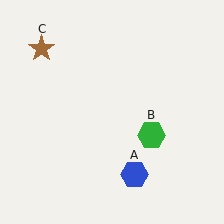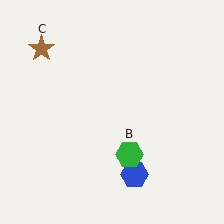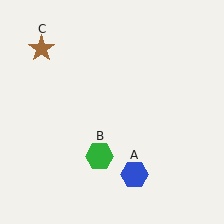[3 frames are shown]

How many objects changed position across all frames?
1 object changed position: green hexagon (object B).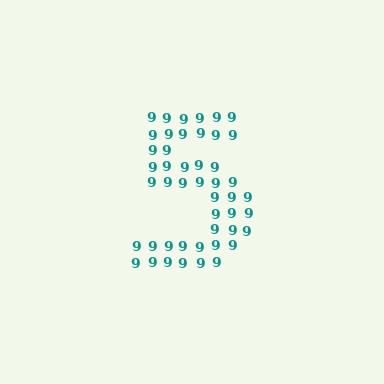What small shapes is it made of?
It is made of small digit 9's.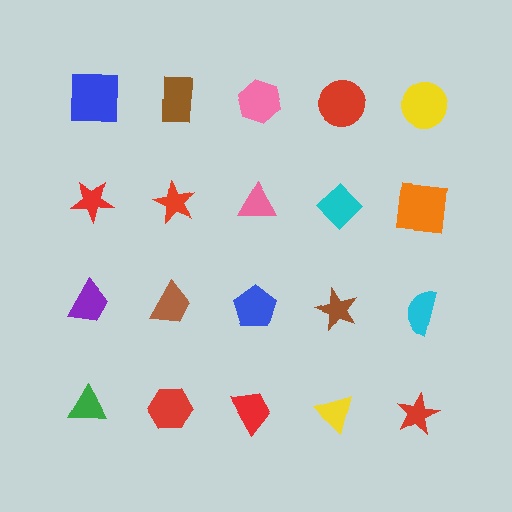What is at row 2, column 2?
A red star.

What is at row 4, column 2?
A red hexagon.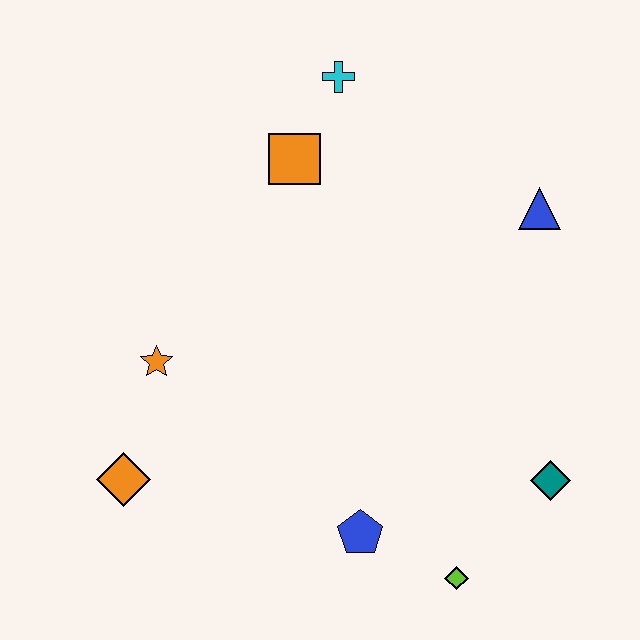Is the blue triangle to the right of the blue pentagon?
Yes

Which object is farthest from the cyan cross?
The lime diamond is farthest from the cyan cross.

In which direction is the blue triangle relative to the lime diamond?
The blue triangle is above the lime diamond.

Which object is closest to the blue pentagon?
The lime diamond is closest to the blue pentagon.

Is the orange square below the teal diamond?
No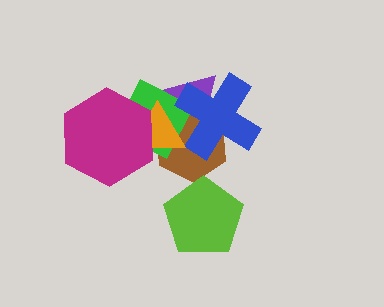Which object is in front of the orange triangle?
The magenta hexagon is in front of the orange triangle.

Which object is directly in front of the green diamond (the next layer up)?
The blue cross is directly in front of the green diamond.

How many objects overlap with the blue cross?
4 objects overlap with the blue cross.